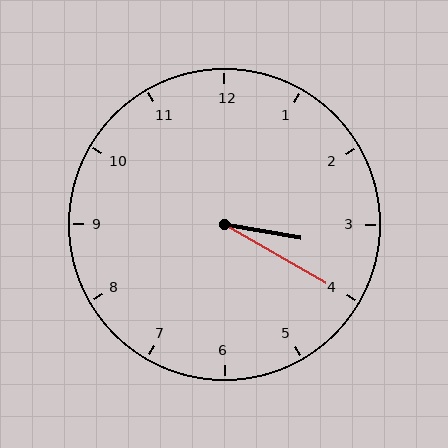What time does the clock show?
3:20.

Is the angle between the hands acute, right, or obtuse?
It is acute.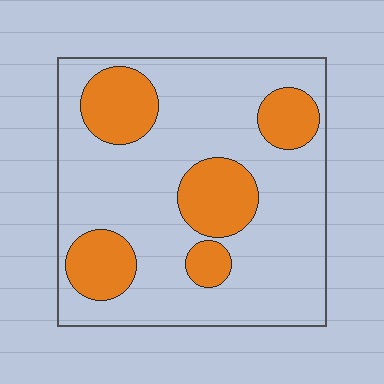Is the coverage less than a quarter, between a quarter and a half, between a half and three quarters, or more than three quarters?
Between a quarter and a half.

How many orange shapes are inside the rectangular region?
5.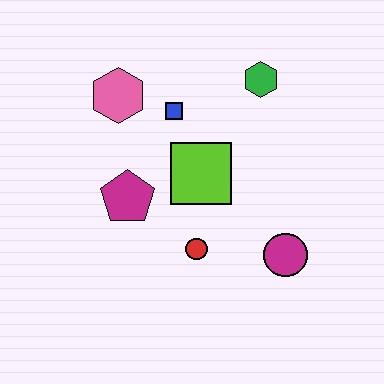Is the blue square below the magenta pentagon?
No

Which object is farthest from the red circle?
The green hexagon is farthest from the red circle.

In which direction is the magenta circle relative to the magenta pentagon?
The magenta circle is to the right of the magenta pentagon.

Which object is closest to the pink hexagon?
The blue square is closest to the pink hexagon.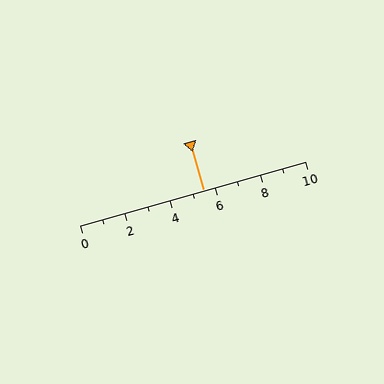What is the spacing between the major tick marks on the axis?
The major ticks are spaced 2 apart.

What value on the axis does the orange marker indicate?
The marker indicates approximately 5.5.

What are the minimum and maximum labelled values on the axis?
The axis runs from 0 to 10.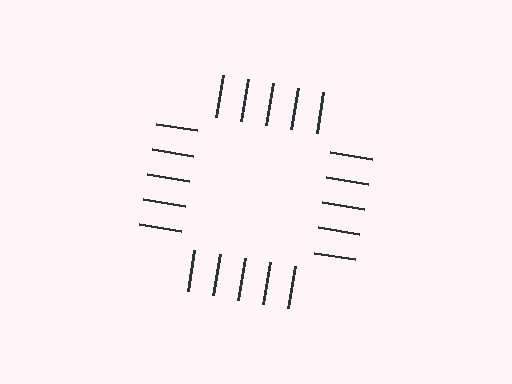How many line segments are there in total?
20 — 5 along each of the 4 edges.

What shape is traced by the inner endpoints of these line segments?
An illusory square — the line segments terminate on its edges but no continuous stroke is drawn.